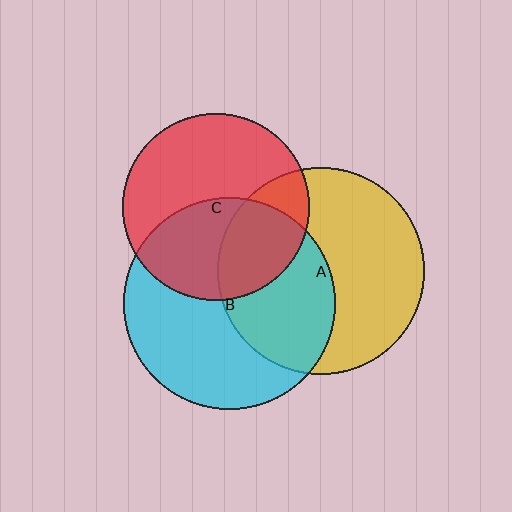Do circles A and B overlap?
Yes.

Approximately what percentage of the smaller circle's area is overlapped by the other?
Approximately 45%.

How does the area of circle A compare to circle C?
Approximately 1.2 times.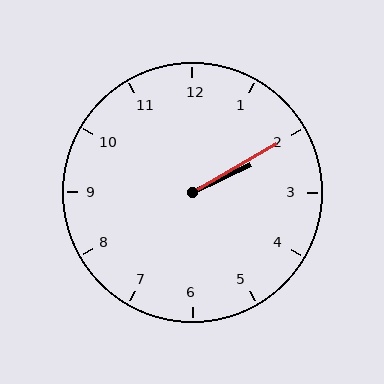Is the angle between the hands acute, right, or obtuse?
It is acute.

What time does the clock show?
2:10.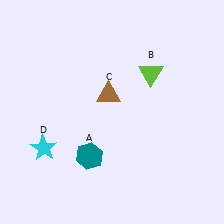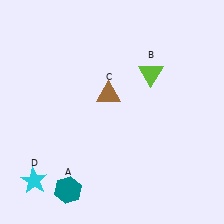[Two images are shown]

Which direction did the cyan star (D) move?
The cyan star (D) moved down.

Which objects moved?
The objects that moved are: the teal hexagon (A), the cyan star (D).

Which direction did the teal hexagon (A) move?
The teal hexagon (A) moved down.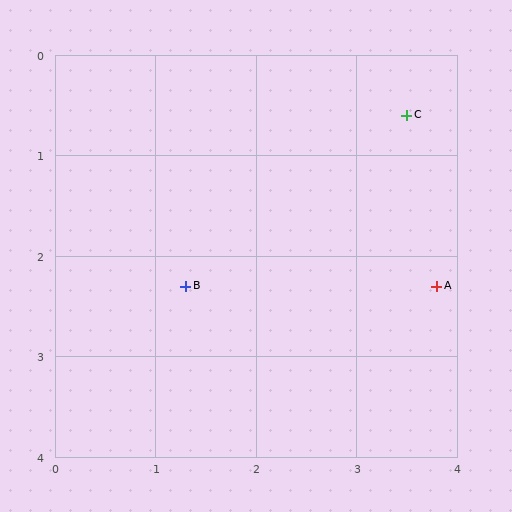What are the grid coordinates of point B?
Point B is at approximately (1.3, 2.3).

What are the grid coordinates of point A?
Point A is at approximately (3.8, 2.3).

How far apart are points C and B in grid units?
Points C and B are about 2.8 grid units apart.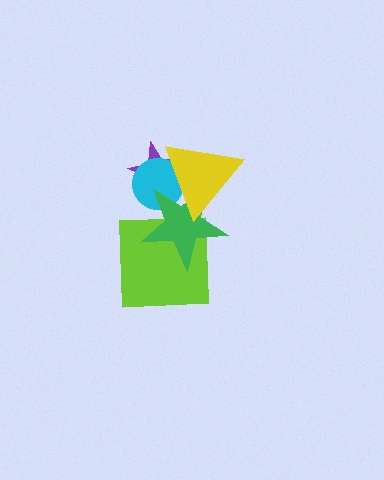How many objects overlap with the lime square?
1 object overlaps with the lime square.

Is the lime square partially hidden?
Yes, it is partially covered by another shape.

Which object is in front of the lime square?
The green star is in front of the lime square.